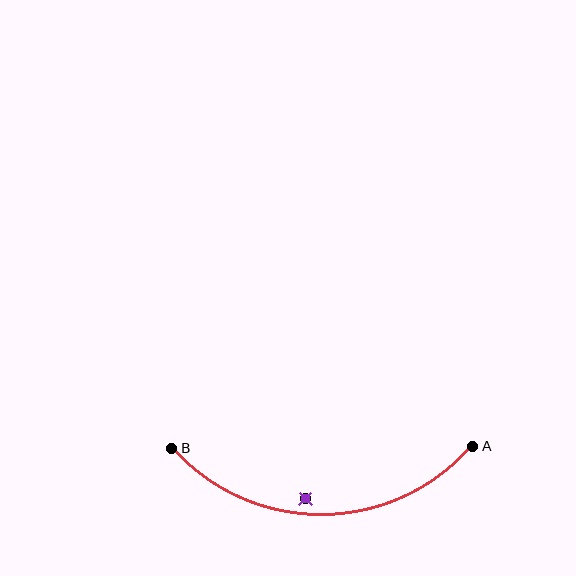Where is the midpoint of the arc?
The arc midpoint is the point on the curve farthest from the straight line joining A and B. It sits below that line.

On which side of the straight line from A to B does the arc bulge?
The arc bulges below the straight line connecting A and B.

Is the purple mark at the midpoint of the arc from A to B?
No — the purple mark does not lie on the arc at all. It sits slightly inside the curve.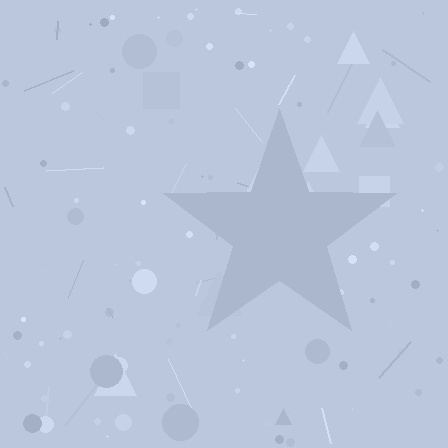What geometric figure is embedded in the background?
A star is embedded in the background.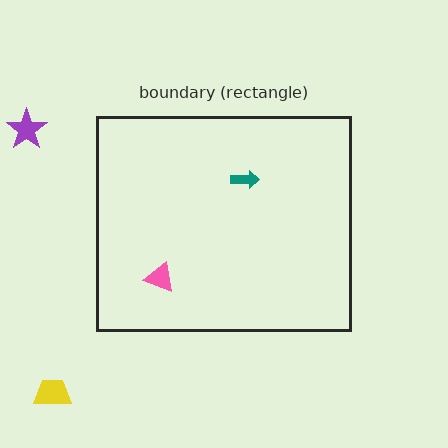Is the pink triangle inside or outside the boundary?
Inside.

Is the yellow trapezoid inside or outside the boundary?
Outside.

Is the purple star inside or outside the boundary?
Outside.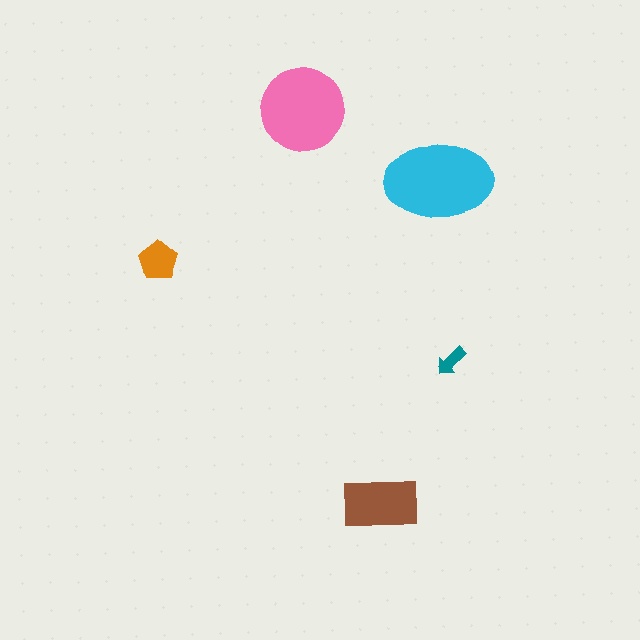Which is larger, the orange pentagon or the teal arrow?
The orange pentagon.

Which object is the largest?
The cyan ellipse.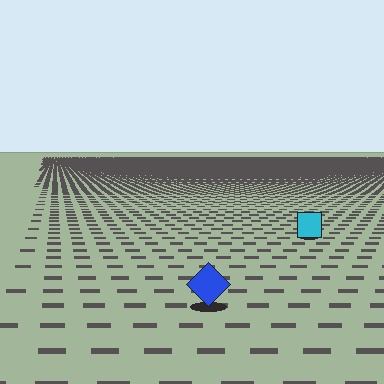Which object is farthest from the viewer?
The cyan square is farthest from the viewer. It appears smaller and the ground texture around it is denser.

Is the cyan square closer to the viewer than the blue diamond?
No. The blue diamond is closer — you can tell from the texture gradient: the ground texture is coarser near it.